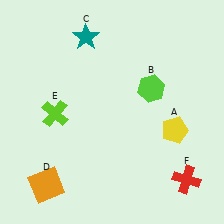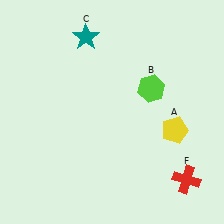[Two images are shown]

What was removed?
The orange square (D), the lime cross (E) were removed in Image 2.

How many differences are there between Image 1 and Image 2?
There are 2 differences between the two images.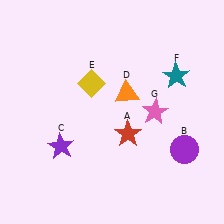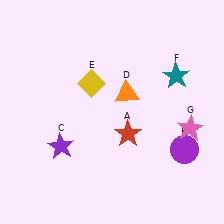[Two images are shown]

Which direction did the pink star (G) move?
The pink star (G) moved right.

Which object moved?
The pink star (G) moved right.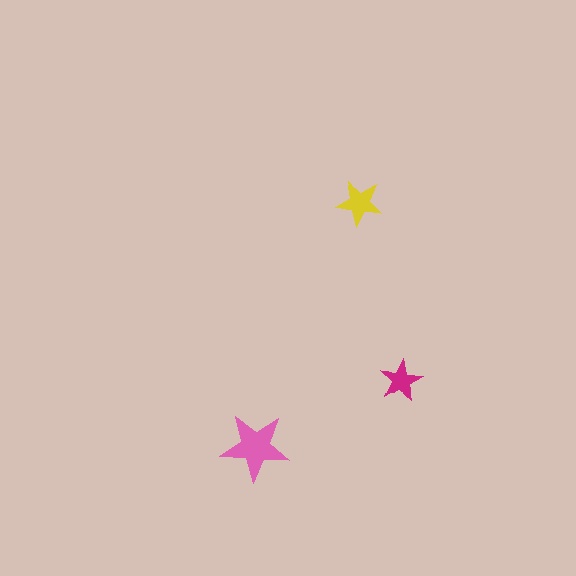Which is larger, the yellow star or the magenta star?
The yellow one.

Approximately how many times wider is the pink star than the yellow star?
About 1.5 times wider.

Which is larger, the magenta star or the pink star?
The pink one.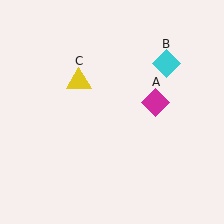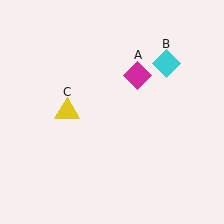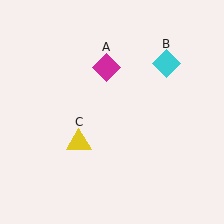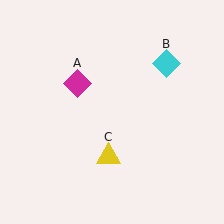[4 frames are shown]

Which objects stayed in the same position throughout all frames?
Cyan diamond (object B) remained stationary.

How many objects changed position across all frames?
2 objects changed position: magenta diamond (object A), yellow triangle (object C).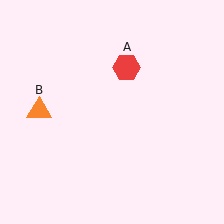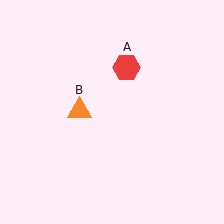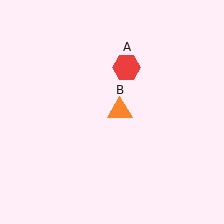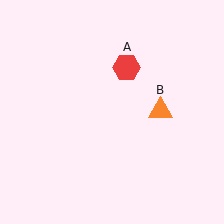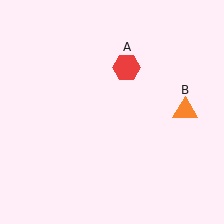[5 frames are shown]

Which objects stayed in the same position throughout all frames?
Red hexagon (object A) remained stationary.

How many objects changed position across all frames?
1 object changed position: orange triangle (object B).